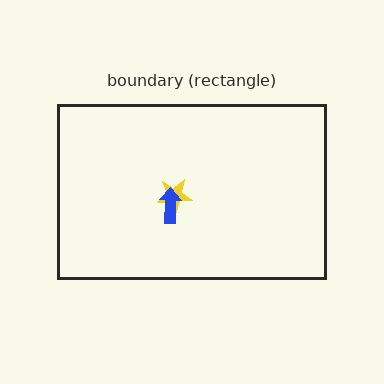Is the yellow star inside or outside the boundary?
Inside.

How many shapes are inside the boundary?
2 inside, 0 outside.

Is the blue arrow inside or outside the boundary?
Inside.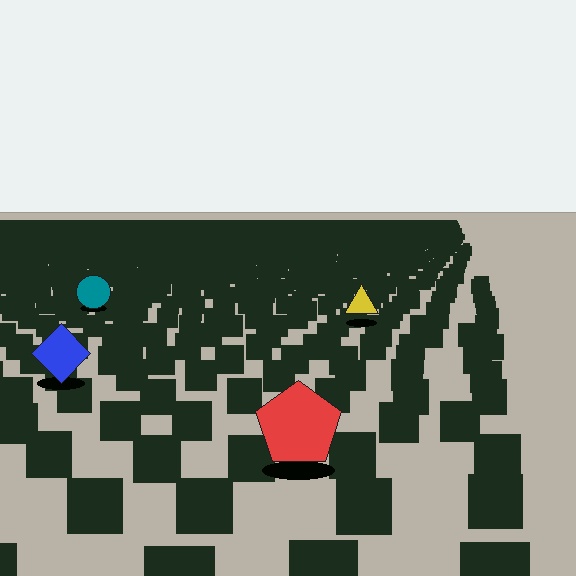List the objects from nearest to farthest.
From nearest to farthest: the red pentagon, the blue diamond, the yellow triangle, the teal circle.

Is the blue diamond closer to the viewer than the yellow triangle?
Yes. The blue diamond is closer — you can tell from the texture gradient: the ground texture is coarser near it.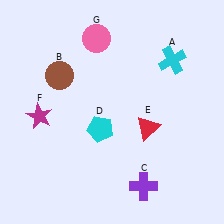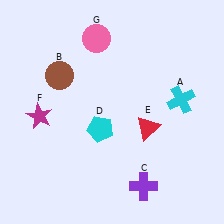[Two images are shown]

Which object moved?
The cyan cross (A) moved down.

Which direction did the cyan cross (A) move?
The cyan cross (A) moved down.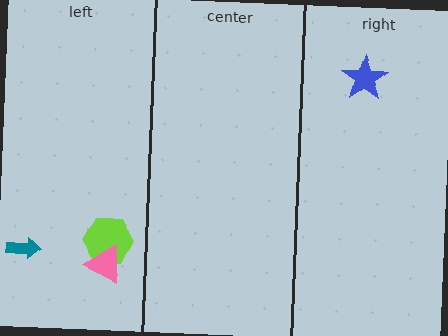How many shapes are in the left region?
3.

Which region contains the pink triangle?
The left region.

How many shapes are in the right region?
1.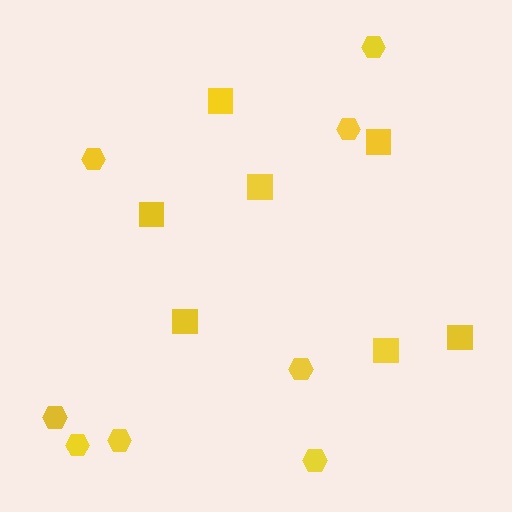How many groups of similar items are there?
There are 2 groups: one group of hexagons (8) and one group of squares (7).